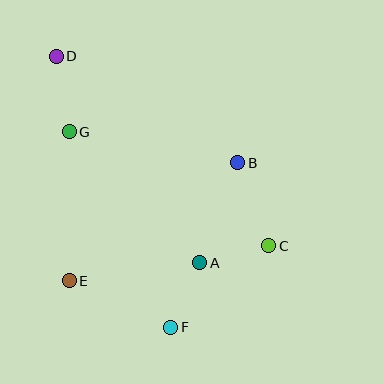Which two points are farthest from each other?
Points D and F are farthest from each other.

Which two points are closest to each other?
Points A and C are closest to each other.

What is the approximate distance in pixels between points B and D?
The distance between B and D is approximately 210 pixels.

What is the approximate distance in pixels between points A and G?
The distance between A and G is approximately 185 pixels.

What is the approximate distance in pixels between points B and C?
The distance between B and C is approximately 89 pixels.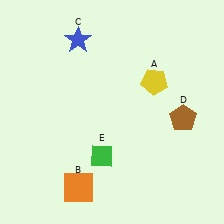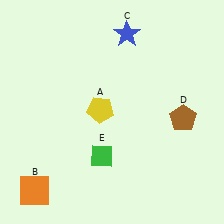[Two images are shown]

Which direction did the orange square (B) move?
The orange square (B) moved left.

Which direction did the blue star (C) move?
The blue star (C) moved right.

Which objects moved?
The objects that moved are: the yellow pentagon (A), the orange square (B), the blue star (C).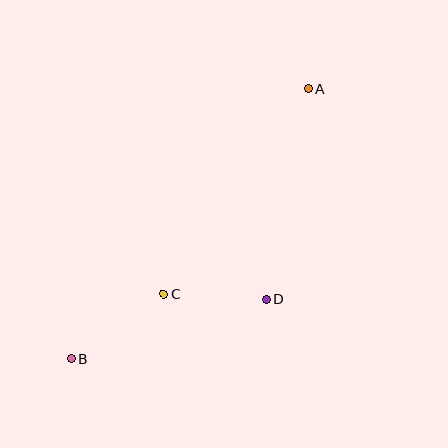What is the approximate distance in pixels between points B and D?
The distance between B and D is approximately 205 pixels.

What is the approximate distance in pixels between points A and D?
The distance between A and D is approximately 215 pixels.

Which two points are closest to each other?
Points C and D are closest to each other.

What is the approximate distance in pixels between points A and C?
The distance between A and C is approximately 251 pixels.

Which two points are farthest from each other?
Points A and B are farthest from each other.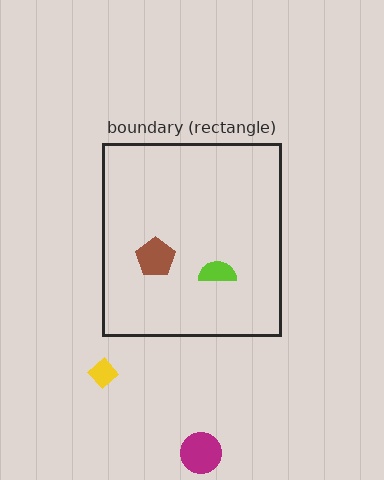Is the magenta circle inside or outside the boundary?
Outside.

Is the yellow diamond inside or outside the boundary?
Outside.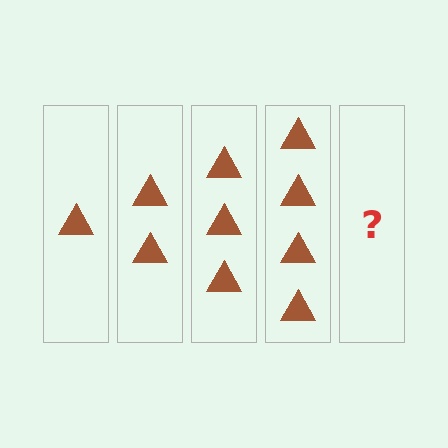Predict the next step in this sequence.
The next step is 5 triangles.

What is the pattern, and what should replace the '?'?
The pattern is that each step adds one more triangle. The '?' should be 5 triangles.